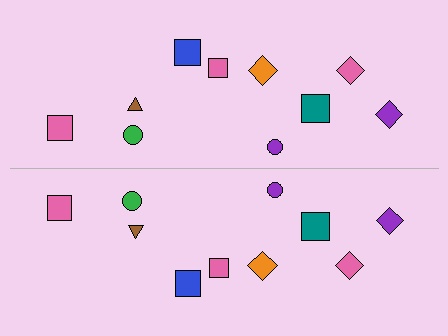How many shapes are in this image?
There are 20 shapes in this image.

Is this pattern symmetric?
Yes, this pattern has bilateral (reflection) symmetry.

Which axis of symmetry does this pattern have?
The pattern has a horizontal axis of symmetry running through the center of the image.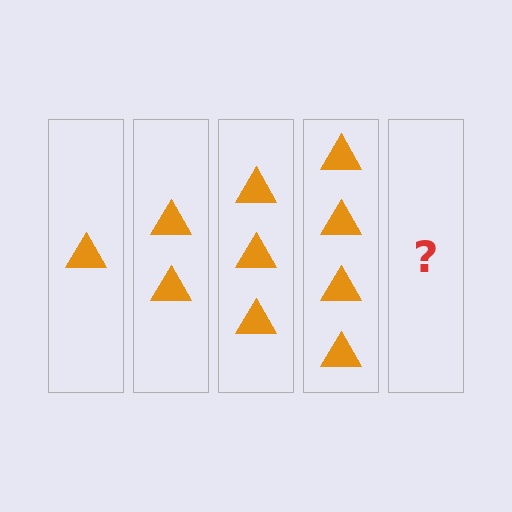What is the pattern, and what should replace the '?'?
The pattern is that each step adds one more triangle. The '?' should be 5 triangles.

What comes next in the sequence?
The next element should be 5 triangles.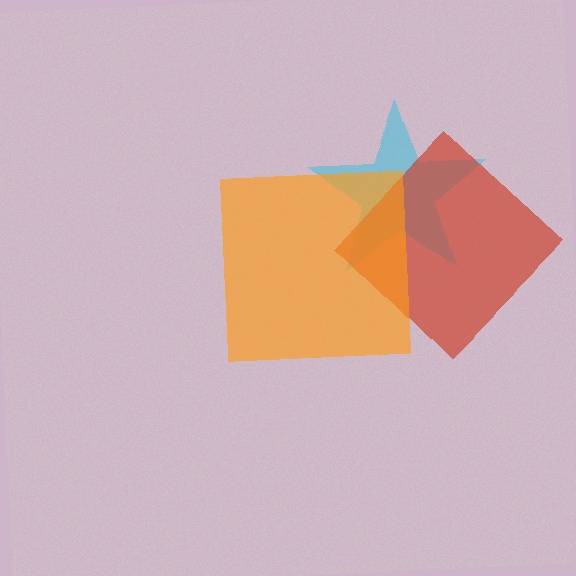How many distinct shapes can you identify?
There are 3 distinct shapes: a cyan star, a red diamond, an orange square.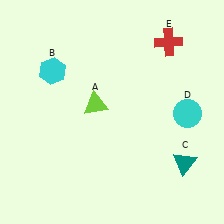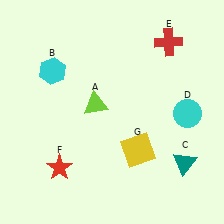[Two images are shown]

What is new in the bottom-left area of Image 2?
A red star (F) was added in the bottom-left area of Image 2.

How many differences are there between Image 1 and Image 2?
There are 2 differences between the two images.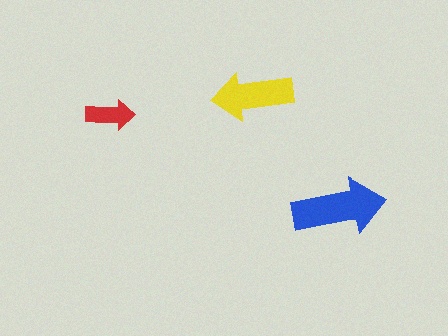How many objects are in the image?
There are 3 objects in the image.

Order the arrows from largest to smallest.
the blue one, the yellow one, the red one.